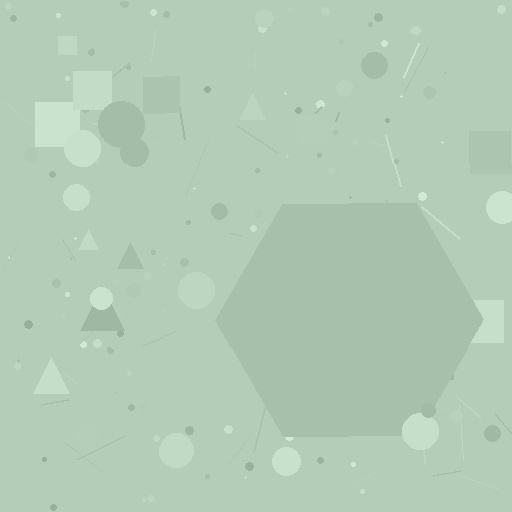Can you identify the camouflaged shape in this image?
The camouflaged shape is a hexagon.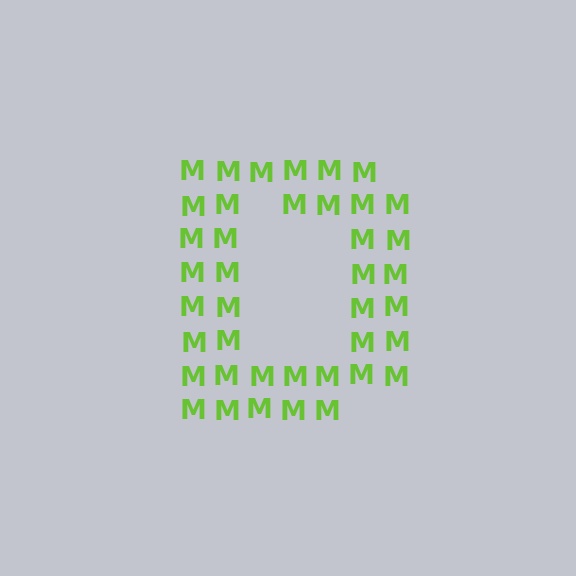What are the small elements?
The small elements are letter M's.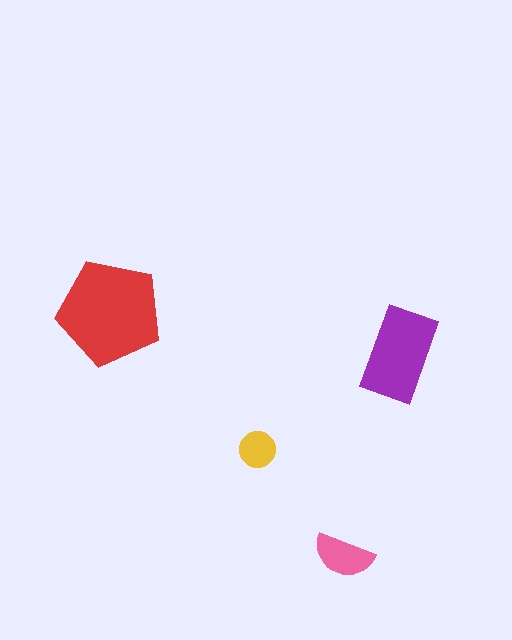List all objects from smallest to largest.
The yellow circle, the pink semicircle, the purple rectangle, the red pentagon.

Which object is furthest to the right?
The purple rectangle is rightmost.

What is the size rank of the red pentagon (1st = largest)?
1st.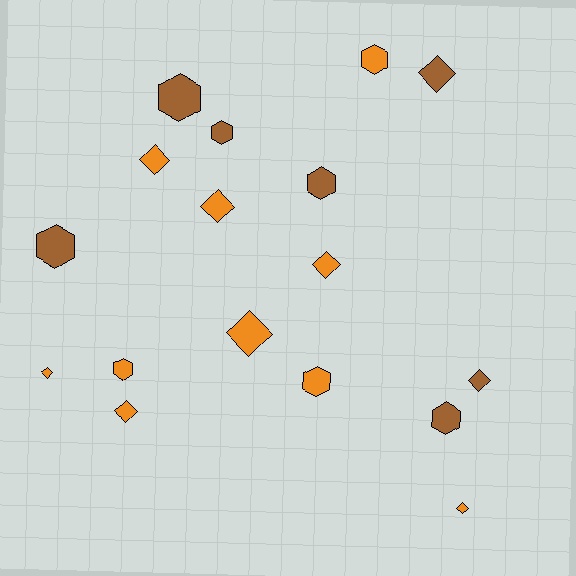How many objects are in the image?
There are 17 objects.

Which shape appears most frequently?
Diamond, with 9 objects.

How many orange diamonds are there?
There are 7 orange diamonds.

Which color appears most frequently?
Orange, with 10 objects.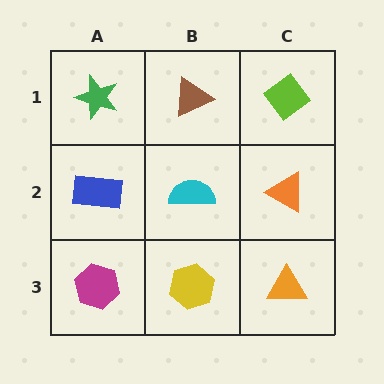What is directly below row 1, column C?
An orange triangle.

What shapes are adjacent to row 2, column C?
A lime diamond (row 1, column C), an orange triangle (row 3, column C), a cyan semicircle (row 2, column B).